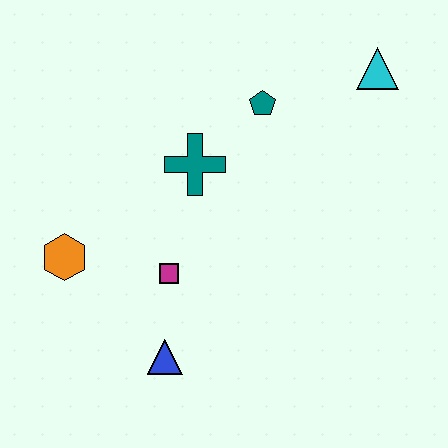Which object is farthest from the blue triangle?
The cyan triangle is farthest from the blue triangle.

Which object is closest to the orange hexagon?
The magenta square is closest to the orange hexagon.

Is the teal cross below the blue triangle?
No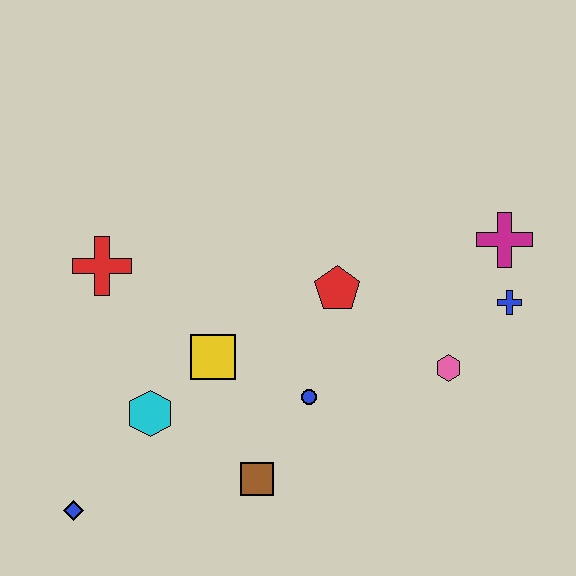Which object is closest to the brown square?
The blue circle is closest to the brown square.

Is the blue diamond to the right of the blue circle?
No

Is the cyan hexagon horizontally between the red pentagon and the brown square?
No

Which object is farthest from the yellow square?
The magenta cross is farthest from the yellow square.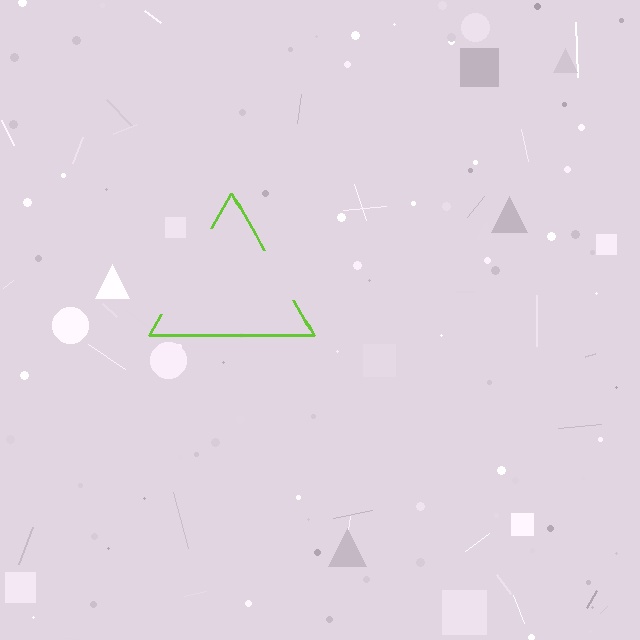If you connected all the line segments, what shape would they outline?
They would outline a triangle.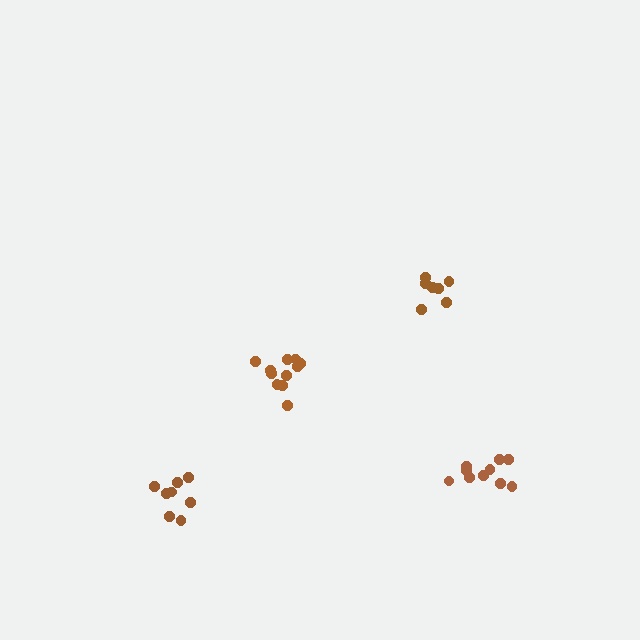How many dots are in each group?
Group 1: 10 dots, Group 2: 8 dots, Group 3: 11 dots, Group 4: 7 dots (36 total).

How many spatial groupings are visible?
There are 4 spatial groupings.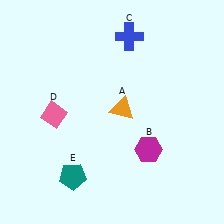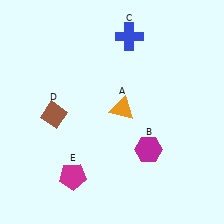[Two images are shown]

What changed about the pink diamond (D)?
In Image 1, D is pink. In Image 2, it changed to brown.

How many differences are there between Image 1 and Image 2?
There are 2 differences between the two images.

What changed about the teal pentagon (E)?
In Image 1, E is teal. In Image 2, it changed to magenta.